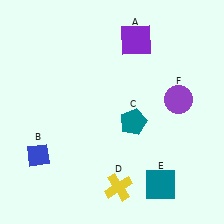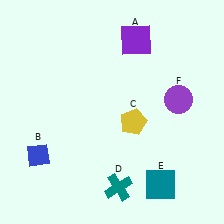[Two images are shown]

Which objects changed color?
C changed from teal to yellow. D changed from yellow to teal.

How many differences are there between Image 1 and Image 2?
There are 2 differences between the two images.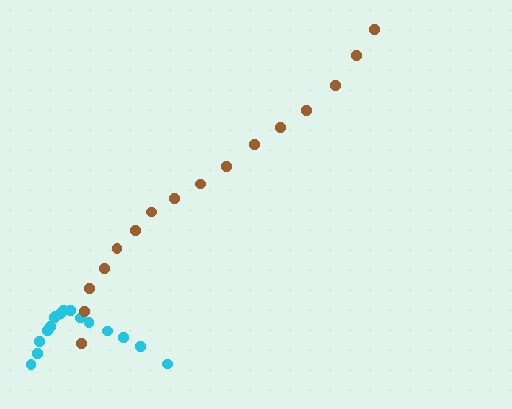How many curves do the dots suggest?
There are 2 distinct paths.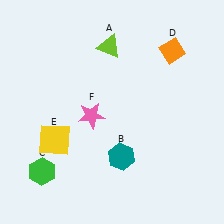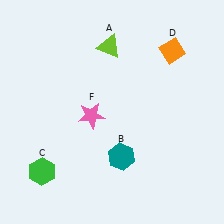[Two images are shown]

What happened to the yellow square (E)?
The yellow square (E) was removed in Image 2. It was in the bottom-left area of Image 1.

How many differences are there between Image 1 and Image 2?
There is 1 difference between the two images.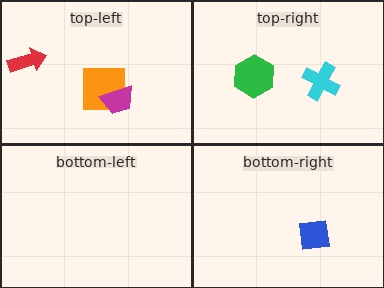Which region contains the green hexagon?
The top-right region.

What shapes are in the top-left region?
The red arrow, the orange square, the magenta trapezoid.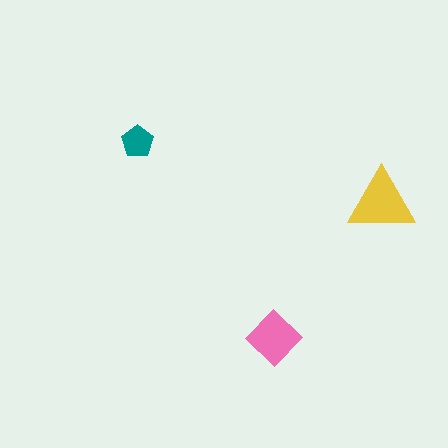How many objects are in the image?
There are 3 objects in the image.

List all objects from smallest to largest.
The teal pentagon, the pink diamond, the yellow triangle.